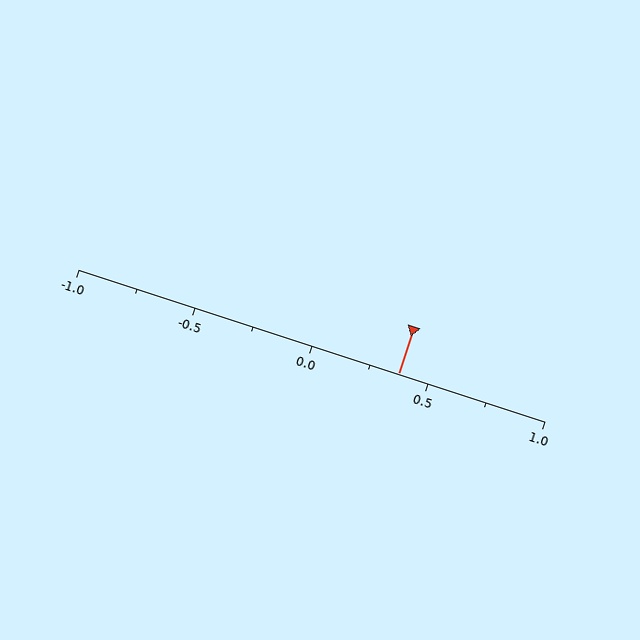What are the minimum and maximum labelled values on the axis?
The axis runs from -1.0 to 1.0.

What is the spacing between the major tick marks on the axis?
The major ticks are spaced 0.5 apart.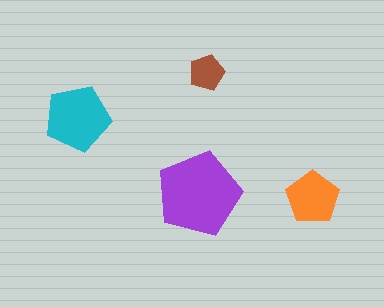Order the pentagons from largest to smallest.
the purple one, the cyan one, the orange one, the brown one.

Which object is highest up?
The brown pentagon is topmost.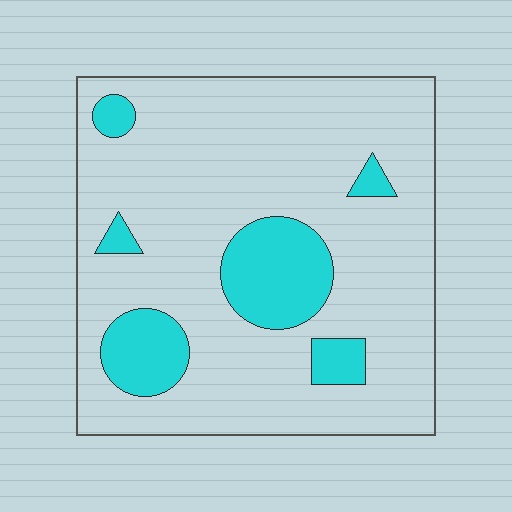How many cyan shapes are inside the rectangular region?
6.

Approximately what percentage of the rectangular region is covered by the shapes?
Approximately 20%.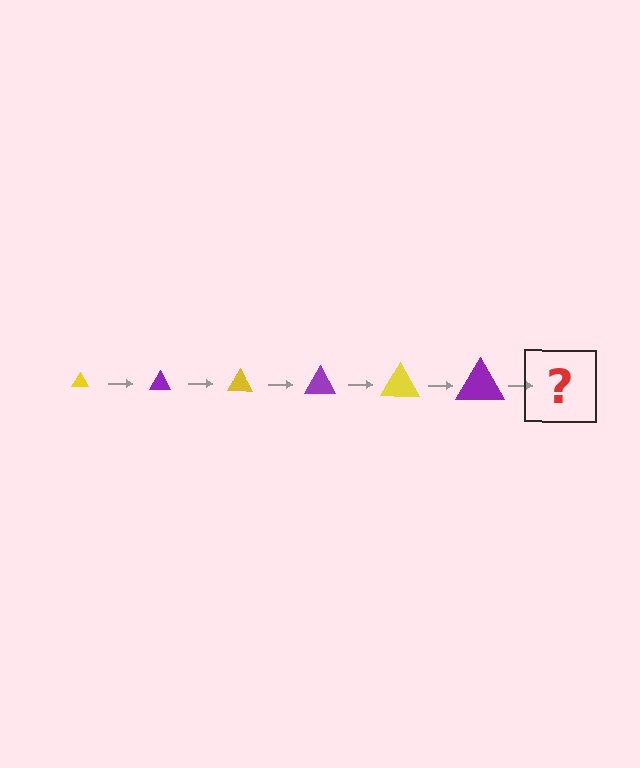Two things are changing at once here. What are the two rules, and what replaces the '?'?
The two rules are that the triangle grows larger each step and the color cycles through yellow and purple. The '?' should be a yellow triangle, larger than the previous one.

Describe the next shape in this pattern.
It should be a yellow triangle, larger than the previous one.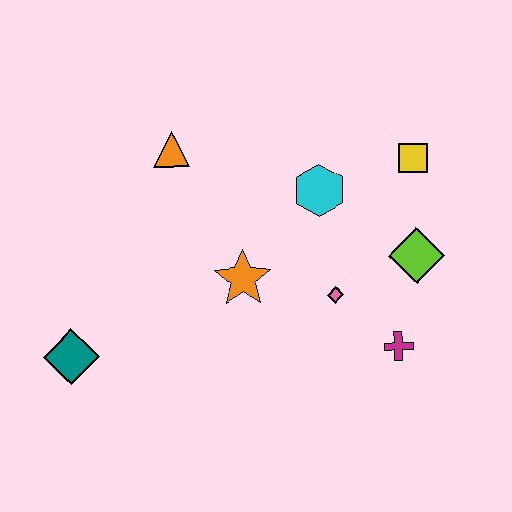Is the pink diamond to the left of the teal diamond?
No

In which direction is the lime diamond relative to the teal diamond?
The lime diamond is to the right of the teal diamond.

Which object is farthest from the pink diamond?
The teal diamond is farthest from the pink diamond.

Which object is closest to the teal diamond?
The orange star is closest to the teal diamond.